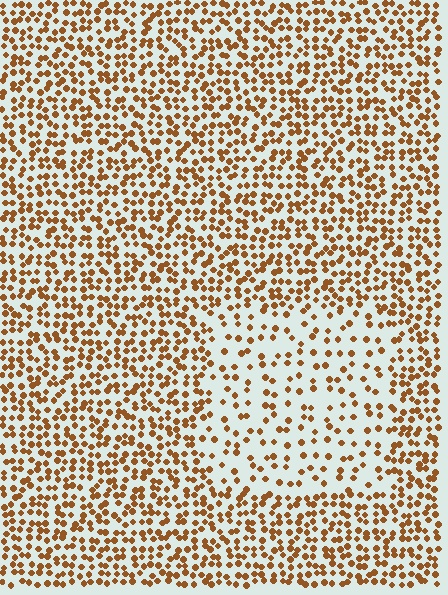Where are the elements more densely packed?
The elements are more densely packed outside the rectangle boundary.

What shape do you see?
I see a rectangle.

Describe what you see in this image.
The image contains small brown elements arranged at two different densities. A rectangle-shaped region is visible where the elements are less densely packed than the surrounding area.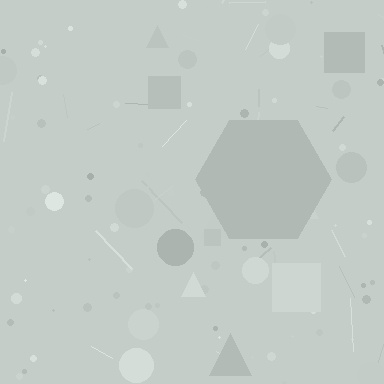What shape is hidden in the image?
A hexagon is hidden in the image.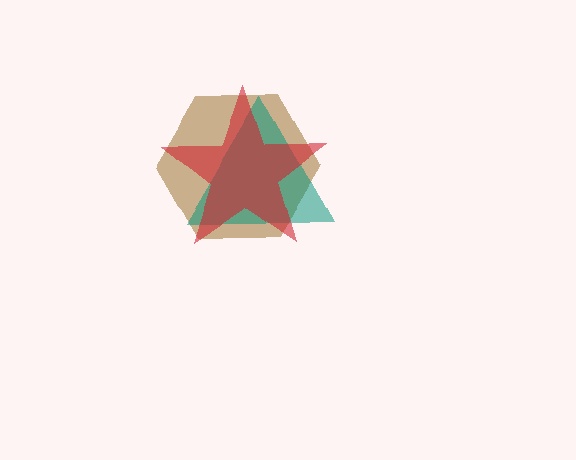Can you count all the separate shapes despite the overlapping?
Yes, there are 3 separate shapes.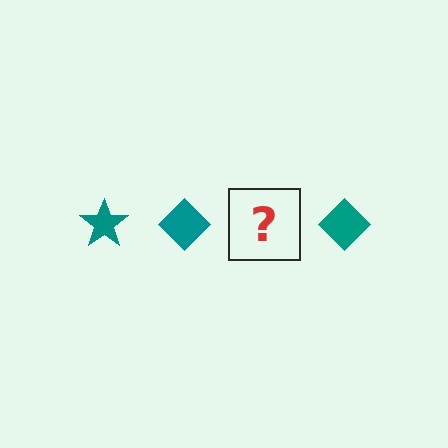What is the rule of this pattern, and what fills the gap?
The rule is that the pattern cycles through star, diamond shapes in teal. The gap should be filled with a teal star.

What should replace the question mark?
The question mark should be replaced with a teal star.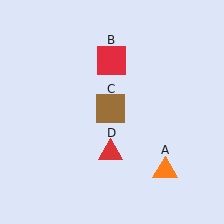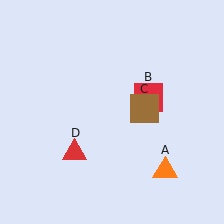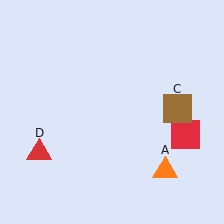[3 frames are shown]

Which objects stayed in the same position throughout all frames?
Orange triangle (object A) remained stationary.